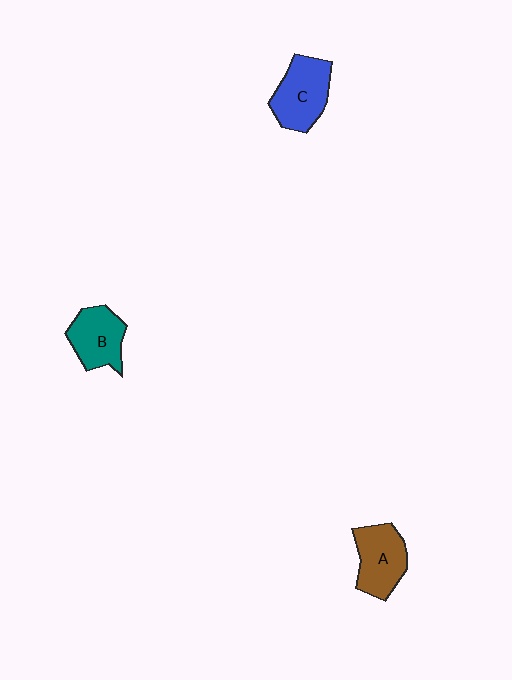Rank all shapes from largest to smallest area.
From largest to smallest: C (blue), A (brown), B (teal).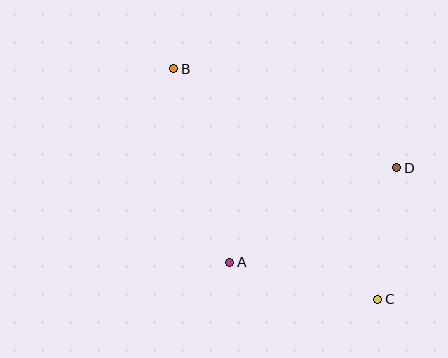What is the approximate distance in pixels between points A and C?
The distance between A and C is approximately 153 pixels.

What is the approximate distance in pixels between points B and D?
The distance between B and D is approximately 244 pixels.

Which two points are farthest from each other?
Points B and C are farthest from each other.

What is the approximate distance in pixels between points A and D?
The distance between A and D is approximately 192 pixels.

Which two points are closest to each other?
Points C and D are closest to each other.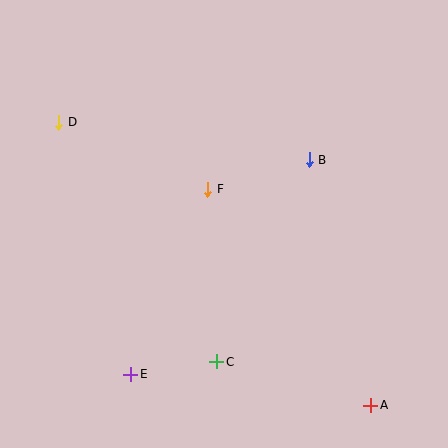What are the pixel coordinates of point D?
Point D is at (59, 122).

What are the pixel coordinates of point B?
Point B is at (309, 160).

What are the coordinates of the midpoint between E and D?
The midpoint between E and D is at (95, 248).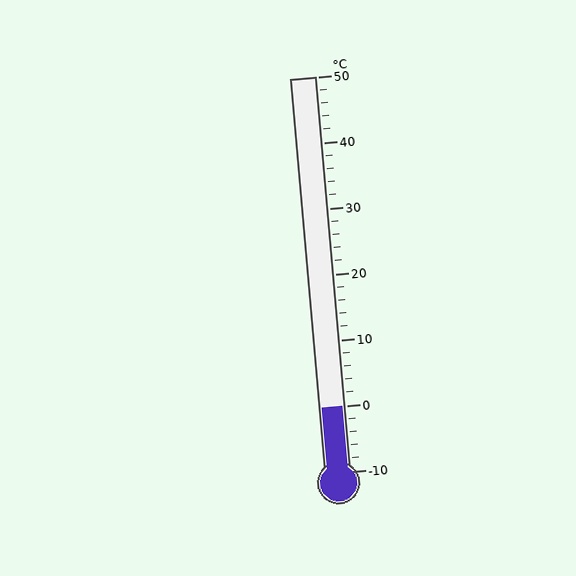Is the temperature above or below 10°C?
The temperature is below 10°C.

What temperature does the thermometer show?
The thermometer shows approximately 0°C.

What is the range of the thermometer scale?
The thermometer scale ranges from -10°C to 50°C.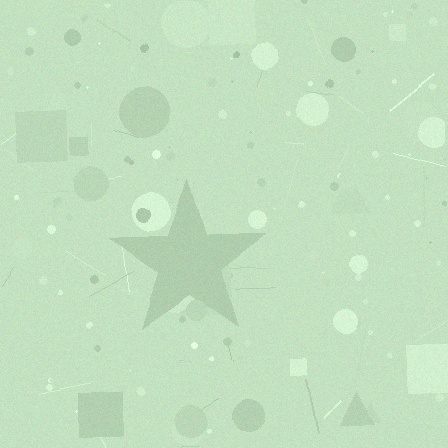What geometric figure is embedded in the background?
A star is embedded in the background.